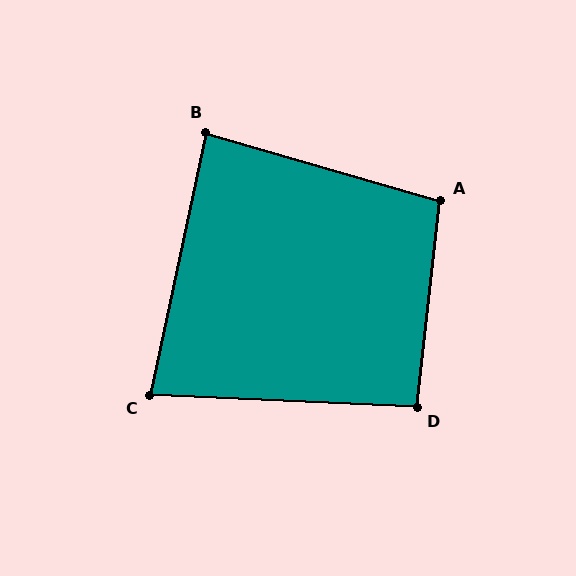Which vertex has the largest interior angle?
A, at approximately 100 degrees.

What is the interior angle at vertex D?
Approximately 94 degrees (approximately right).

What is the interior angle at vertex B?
Approximately 86 degrees (approximately right).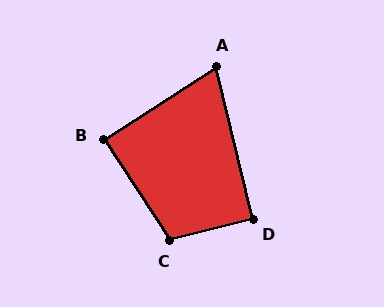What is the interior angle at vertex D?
Approximately 91 degrees (approximately right).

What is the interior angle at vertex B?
Approximately 89 degrees (approximately right).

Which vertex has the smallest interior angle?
A, at approximately 71 degrees.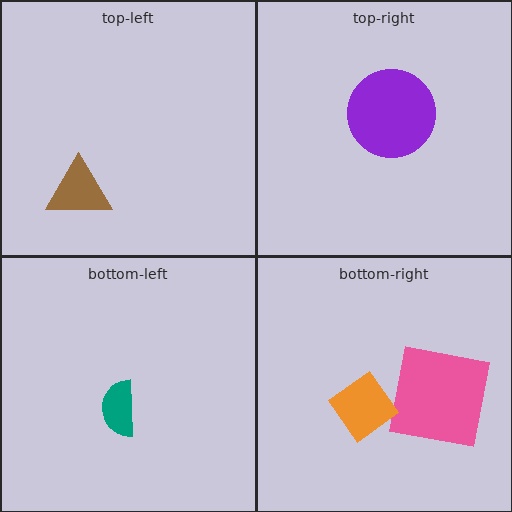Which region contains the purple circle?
The top-right region.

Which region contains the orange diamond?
The bottom-right region.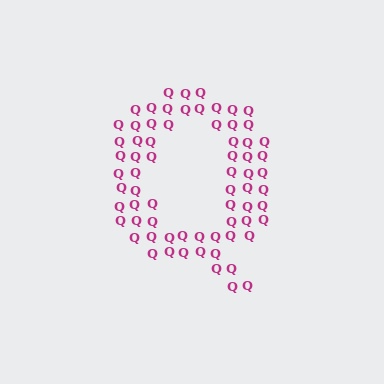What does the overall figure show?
The overall figure shows the letter Q.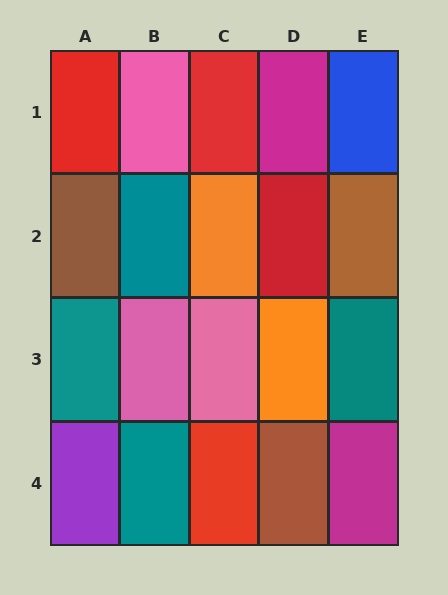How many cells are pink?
3 cells are pink.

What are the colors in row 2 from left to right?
Brown, teal, orange, red, brown.